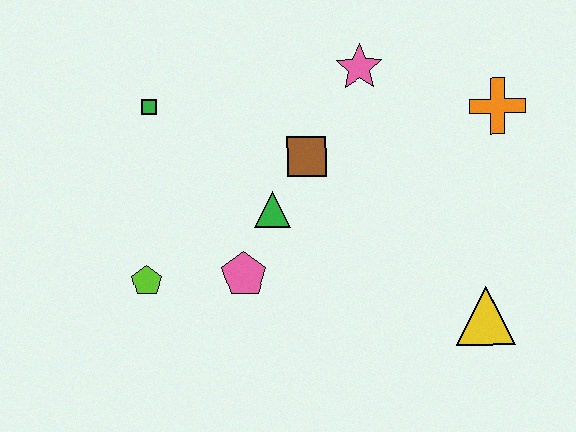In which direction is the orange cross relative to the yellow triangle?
The orange cross is above the yellow triangle.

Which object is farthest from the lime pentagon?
The orange cross is farthest from the lime pentagon.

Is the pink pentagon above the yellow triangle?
Yes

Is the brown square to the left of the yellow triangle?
Yes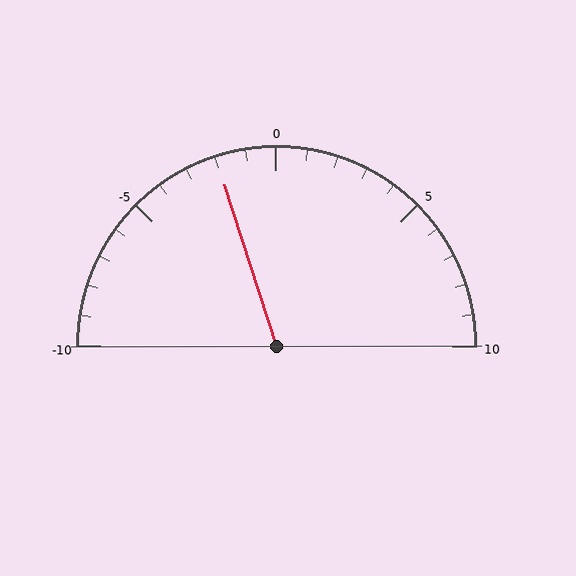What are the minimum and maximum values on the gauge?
The gauge ranges from -10 to 10.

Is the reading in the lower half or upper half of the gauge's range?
The reading is in the lower half of the range (-10 to 10).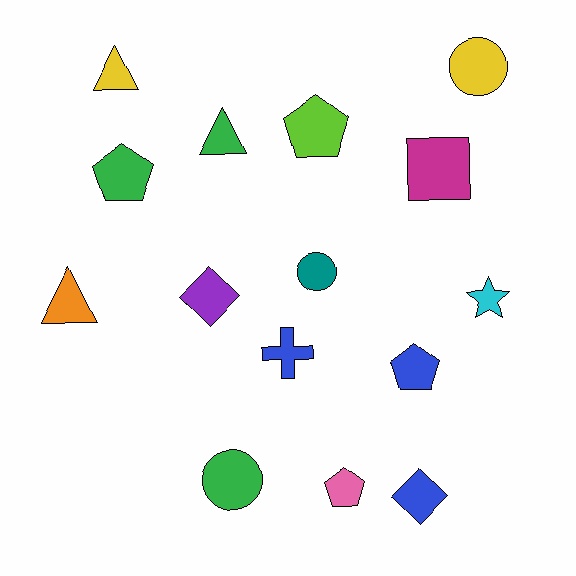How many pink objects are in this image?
There is 1 pink object.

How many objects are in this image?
There are 15 objects.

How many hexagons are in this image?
There are no hexagons.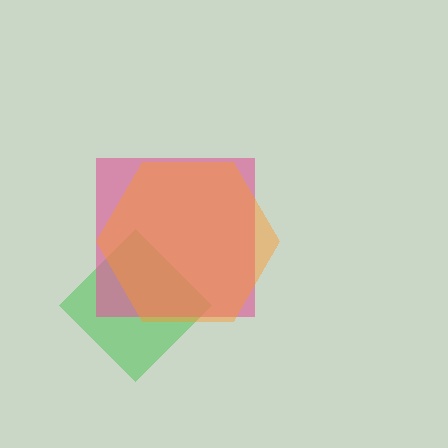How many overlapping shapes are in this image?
There are 3 overlapping shapes in the image.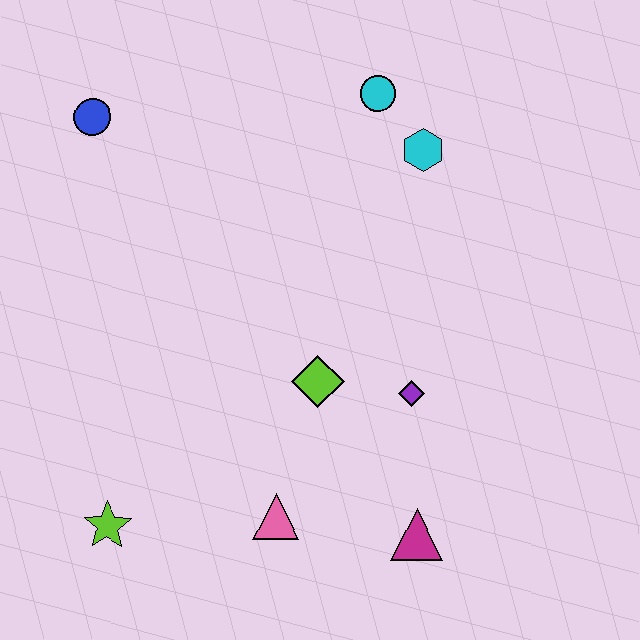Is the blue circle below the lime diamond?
No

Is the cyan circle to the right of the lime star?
Yes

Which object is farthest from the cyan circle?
The lime star is farthest from the cyan circle.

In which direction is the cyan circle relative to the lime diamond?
The cyan circle is above the lime diamond.